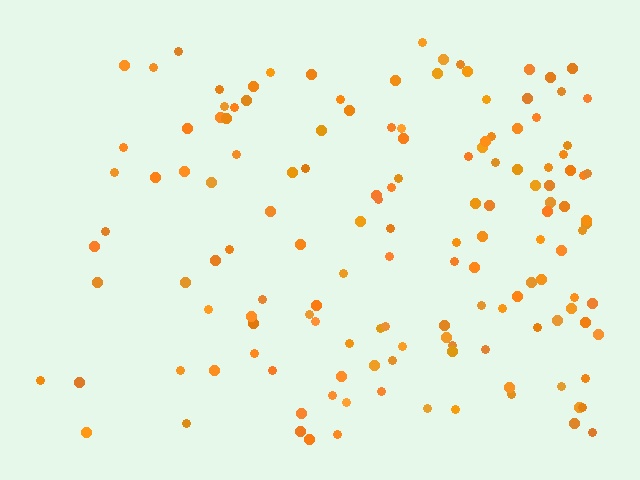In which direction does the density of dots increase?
From left to right, with the right side densest.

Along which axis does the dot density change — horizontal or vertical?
Horizontal.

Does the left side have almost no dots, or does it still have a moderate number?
Still a moderate number, just noticeably fewer than the right.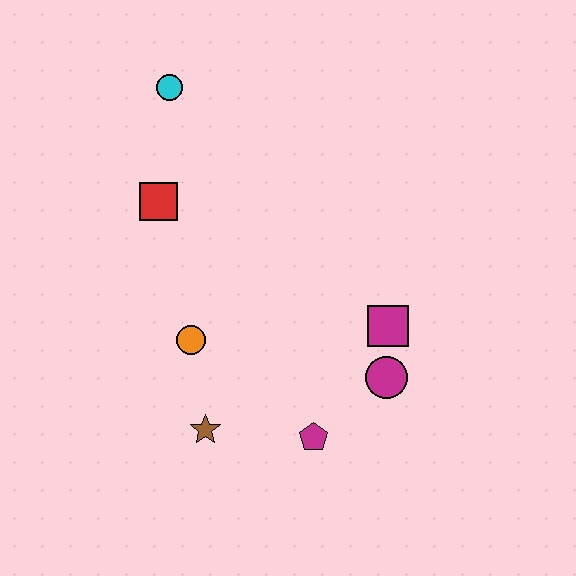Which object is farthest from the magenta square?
The cyan circle is farthest from the magenta square.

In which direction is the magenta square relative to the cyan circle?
The magenta square is below the cyan circle.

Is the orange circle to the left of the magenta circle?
Yes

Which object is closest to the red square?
The cyan circle is closest to the red square.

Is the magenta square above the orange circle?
Yes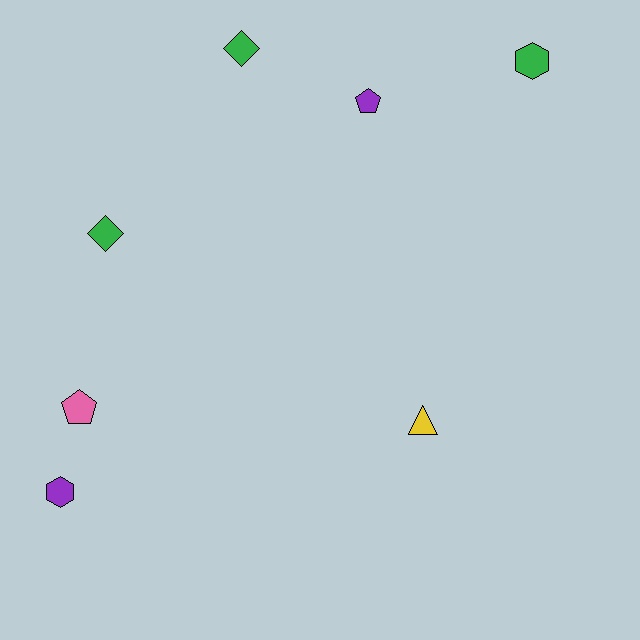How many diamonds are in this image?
There are 2 diamonds.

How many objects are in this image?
There are 7 objects.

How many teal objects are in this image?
There are no teal objects.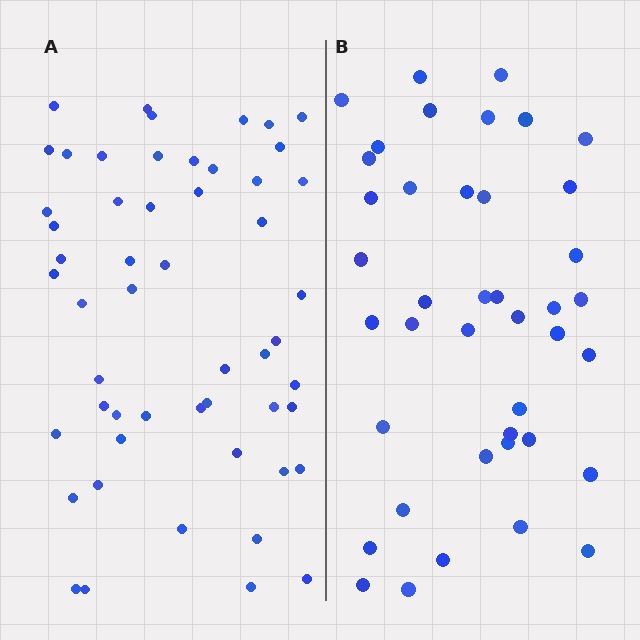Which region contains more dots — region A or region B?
Region A (the left region) has more dots.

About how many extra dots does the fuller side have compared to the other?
Region A has roughly 12 or so more dots than region B.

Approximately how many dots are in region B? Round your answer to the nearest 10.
About 40 dots. (The exact count is 41, which rounds to 40.)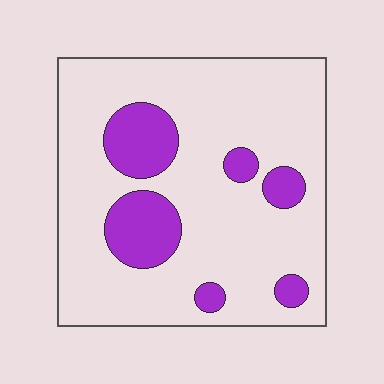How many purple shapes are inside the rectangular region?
6.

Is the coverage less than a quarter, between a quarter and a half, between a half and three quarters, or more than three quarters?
Less than a quarter.